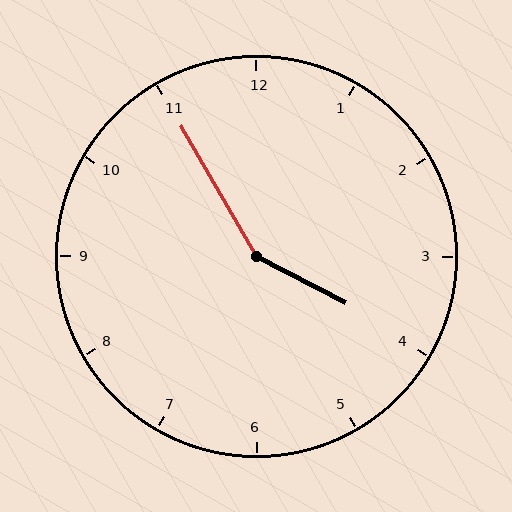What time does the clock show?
3:55.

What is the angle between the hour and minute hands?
Approximately 148 degrees.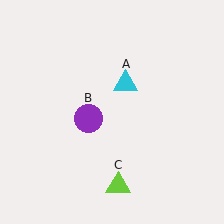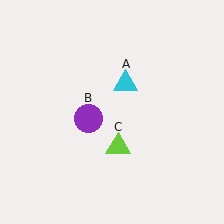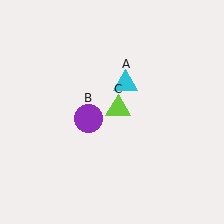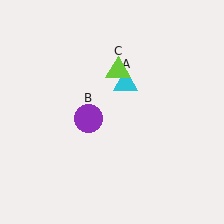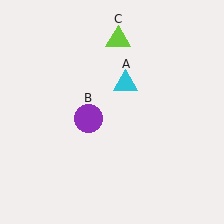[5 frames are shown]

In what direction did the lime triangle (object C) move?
The lime triangle (object C) moved up.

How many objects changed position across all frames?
1 object changed position: lime triangle (object C).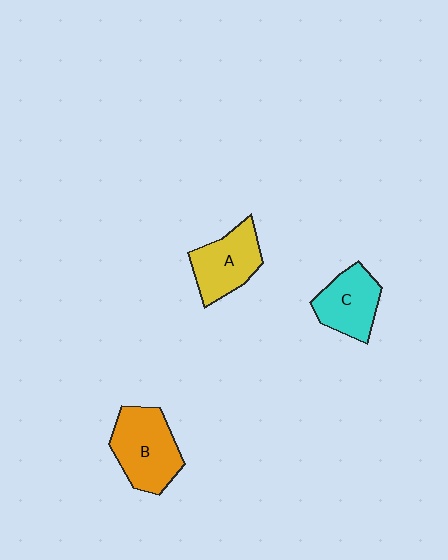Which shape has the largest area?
Shape B (orange).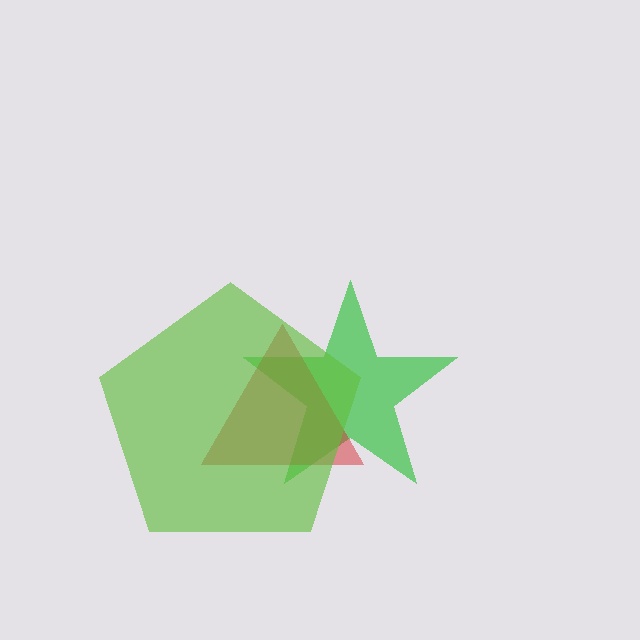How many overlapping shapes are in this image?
There are 3 overlapping shapes in the image.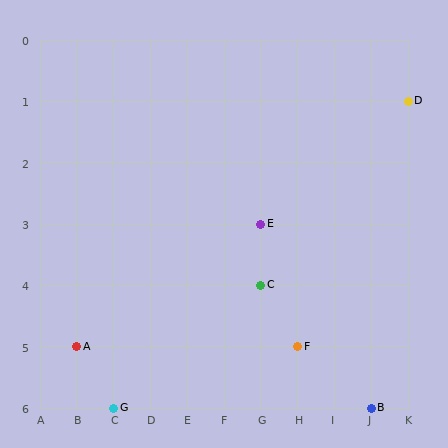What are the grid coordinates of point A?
Point A is at grid coordinates (B, 5).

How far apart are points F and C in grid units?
Points F and C are 1 column and 1 row apart (about 1.4 grid units diagonally).